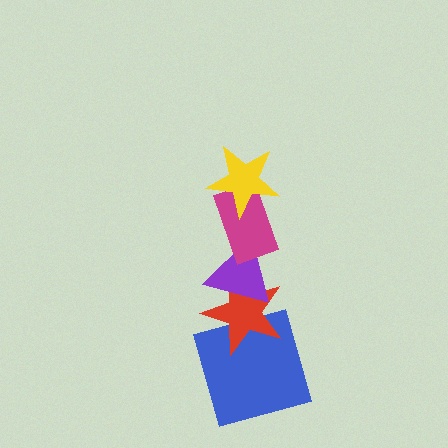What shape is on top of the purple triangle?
The magenta rectangle is on top of the purple triangle.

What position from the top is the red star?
The red star is 4th from the top.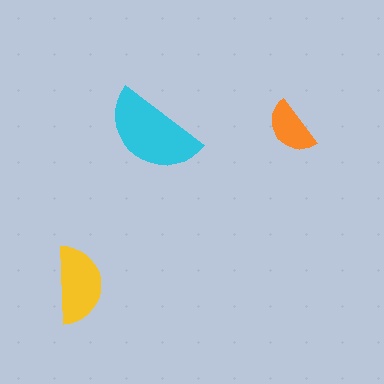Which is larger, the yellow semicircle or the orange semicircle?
The yellow one.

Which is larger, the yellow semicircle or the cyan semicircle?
The cyan one.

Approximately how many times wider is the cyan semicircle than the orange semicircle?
About 1.5 times wider.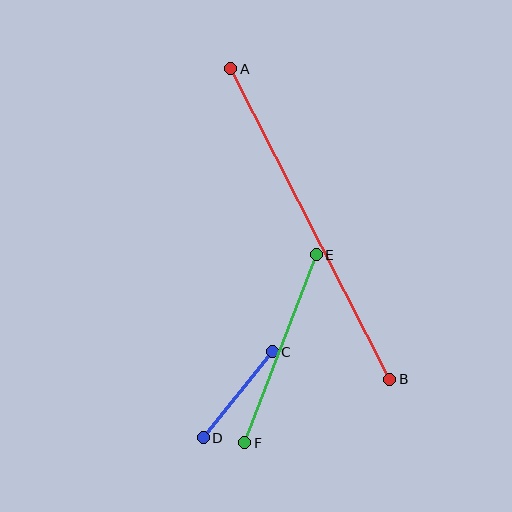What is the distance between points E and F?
The distance is approximately 201 pixels.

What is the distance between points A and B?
The distance is approximately 349 pixels.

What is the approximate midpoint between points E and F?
The midpoint is at approximately (281, 349) pixels.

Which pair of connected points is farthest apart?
Points A and B are farthest apart.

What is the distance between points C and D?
The distance is approximately 110 pixels.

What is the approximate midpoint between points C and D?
The midpoint is at approximately (238, 395) pixels.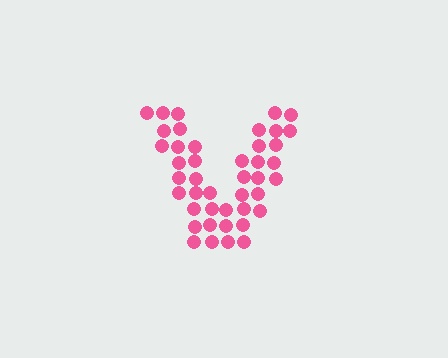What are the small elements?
The small elements are circles.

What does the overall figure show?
The overall figure shows the letter V.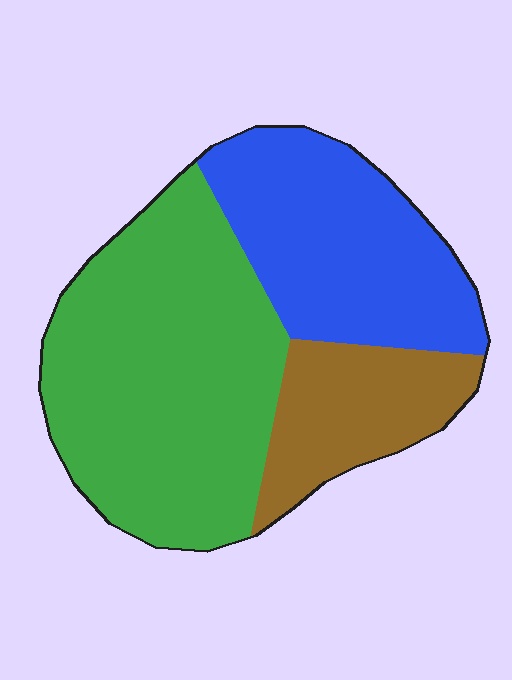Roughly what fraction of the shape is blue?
Blue covers around 30% of the shape.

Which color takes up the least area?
Brown, at roughly 20%.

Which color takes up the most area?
Green, at roughly 50%.